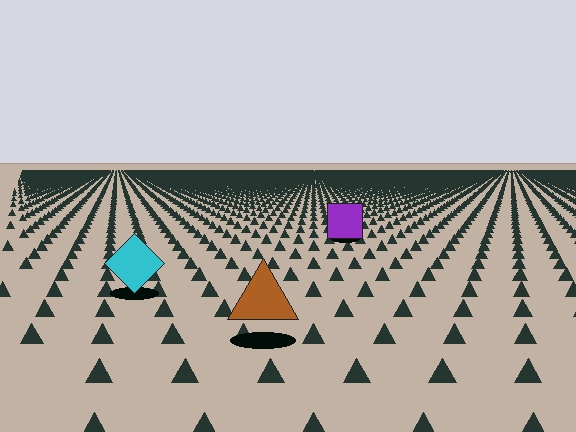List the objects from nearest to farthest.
From nearest to farthest: the brown triangle, the cyan diamond, the purple square.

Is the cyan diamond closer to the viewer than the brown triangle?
No. The brown triangle is closer — you can tell from the texture gradient: the ground texture is coarser near it.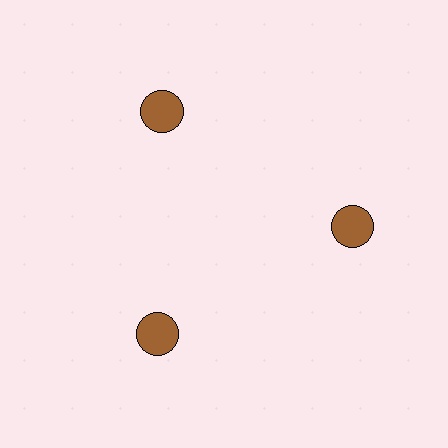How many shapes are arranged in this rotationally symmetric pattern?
There are 3 shapes, arranged in 3 groups of 1.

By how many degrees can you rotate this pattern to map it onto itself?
The pattern maps onto itself every 120 degrees of rotation.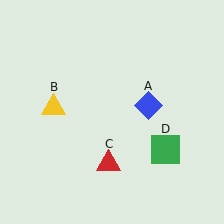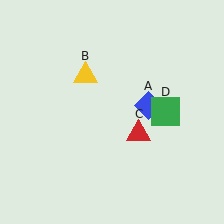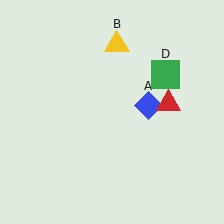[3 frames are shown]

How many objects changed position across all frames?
3 objects changed position: yellow triangle (object B), red triangle (object C), green square (object D).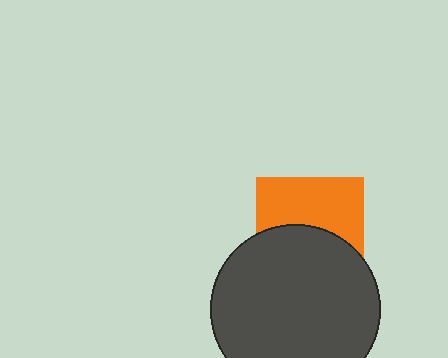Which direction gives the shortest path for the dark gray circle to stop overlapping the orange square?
Moving down gives the shortest separation.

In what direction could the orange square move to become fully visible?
The orange square could move up. That would shift it out from behind the dark gray circle entirely.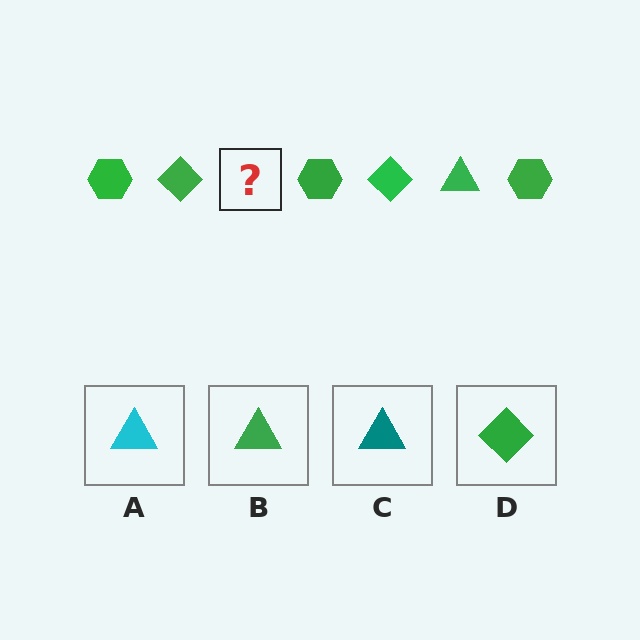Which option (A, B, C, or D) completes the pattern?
B.